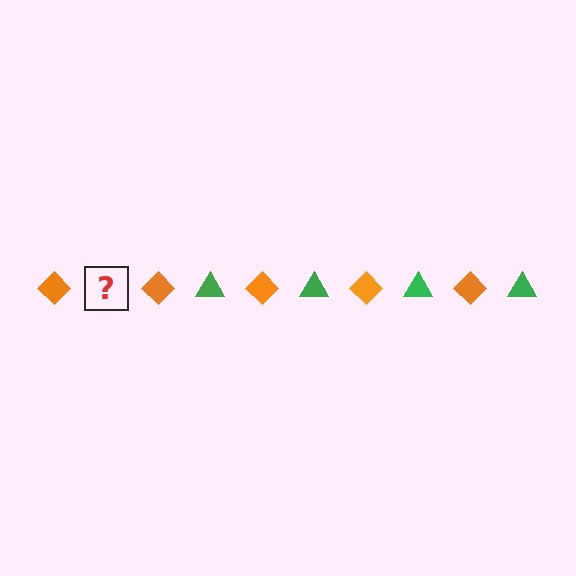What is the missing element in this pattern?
The missing element is a green triangle.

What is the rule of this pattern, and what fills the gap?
The rule is that the pattern alternates between orange diamond and green triangle. The gap should be filled with a green triangle.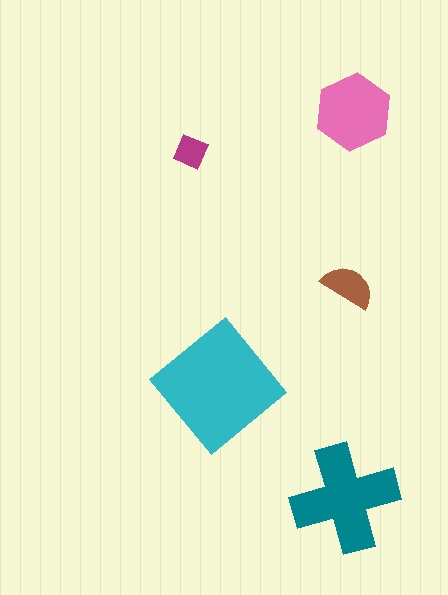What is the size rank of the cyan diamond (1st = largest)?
1st.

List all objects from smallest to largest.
The magenta diamond, the brown semicircle, the pink hexagon, the teal cross, the cyan diamond.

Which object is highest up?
The pink hexagon is topmost.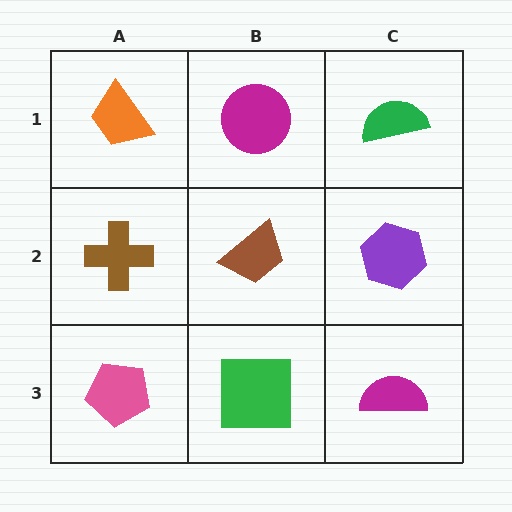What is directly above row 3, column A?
A brown cross.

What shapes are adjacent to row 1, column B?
A brown trapezoid (row 2, column B), an orange trapezoid (row 1, column A), a green semicircle (row 1, column C).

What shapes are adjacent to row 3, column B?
A brown trapezoid (row 2, column B), a pink pentagon (row 3, column A), a magenta semicircle (row 3, column C).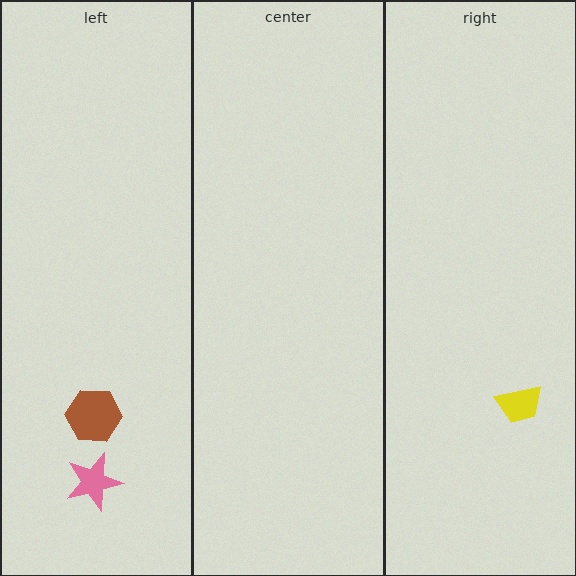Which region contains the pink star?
The left region.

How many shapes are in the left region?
2.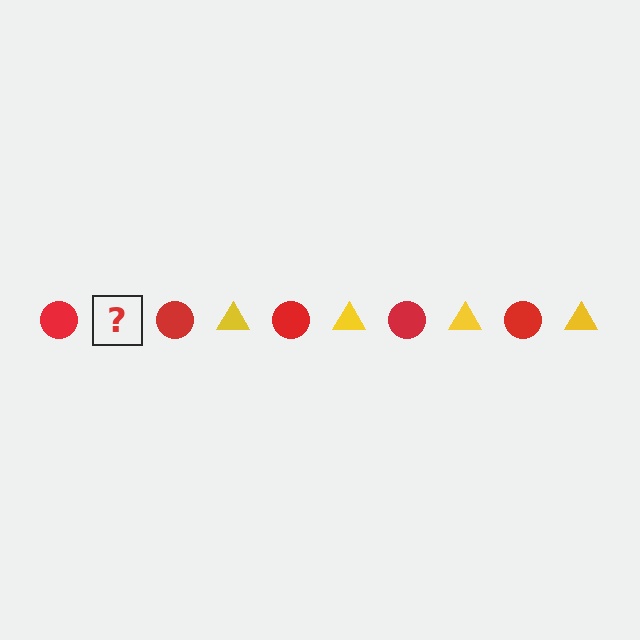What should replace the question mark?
The question mark should be replaced with a yellow triangle.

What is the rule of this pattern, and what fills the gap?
The rule is that the pattern alternates between red circle and yellow triangle. The gap should be filled with a yellow triangle.